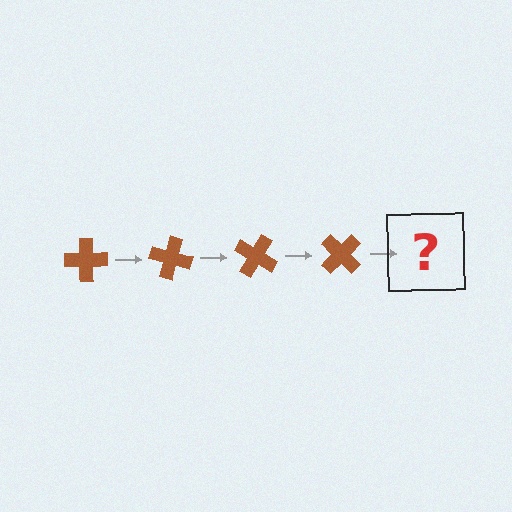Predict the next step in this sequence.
The next step is a brown cross rotated 60 degrees.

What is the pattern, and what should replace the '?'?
The pattern is that the cross rotates 15 degrees each step. The '?' should be a brown cross rotated 60 degrees.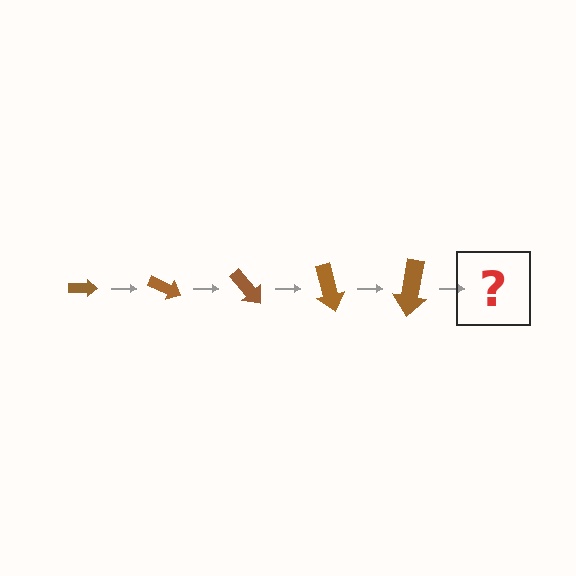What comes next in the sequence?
The next element should be an arrow, larger than the previous one and rotated 125 degrees from the start.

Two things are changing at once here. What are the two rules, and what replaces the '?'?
The two rules are that the arrow grows larger each step and it rotates 25 degrees each step. The '?' should be an arrow, larger than the previous one and rotated 125 degrees from the start.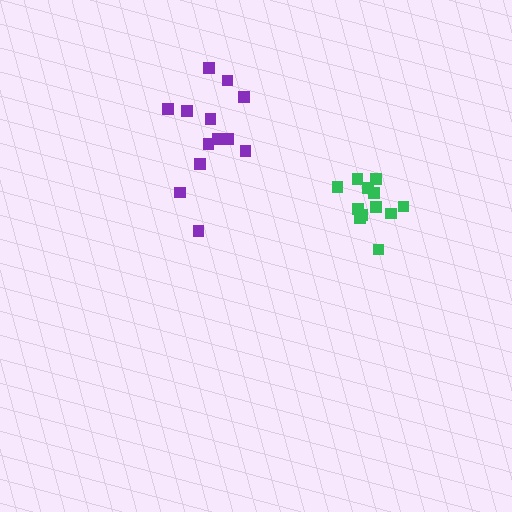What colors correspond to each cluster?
The clusters are colored: purple, green.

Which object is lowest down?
The green cluster is bottommost.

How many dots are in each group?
Group 1: 13 dots, Group 2: 12 dots (25 total).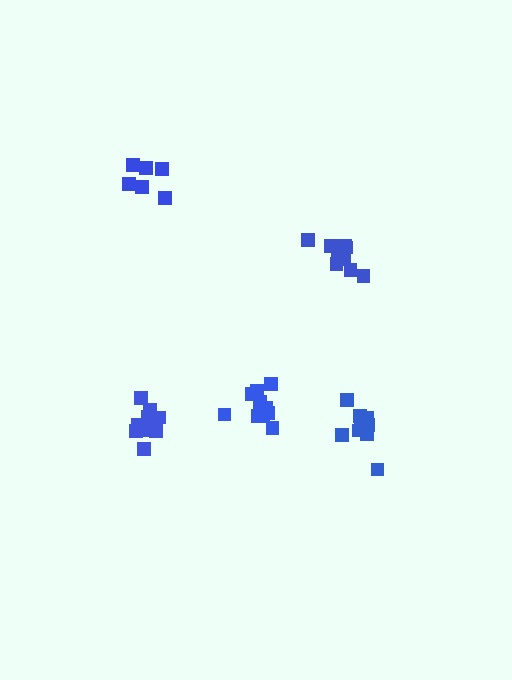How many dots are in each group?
Group 1: 6 dots, Group 2: 10 dots, Group 3: 9 dots, Group 4: 11 dots, Group 5: 9 dots (45 total).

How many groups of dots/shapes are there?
There are 5 groups.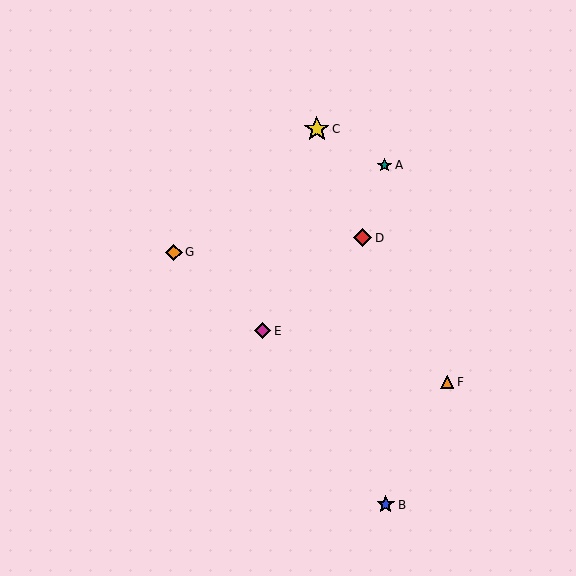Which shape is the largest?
The yellow star (labeled C) is the largest.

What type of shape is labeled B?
Shape B is a blue star.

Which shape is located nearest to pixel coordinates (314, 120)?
The yellow star (labeled C) at (317, 129) is nearest to that location.